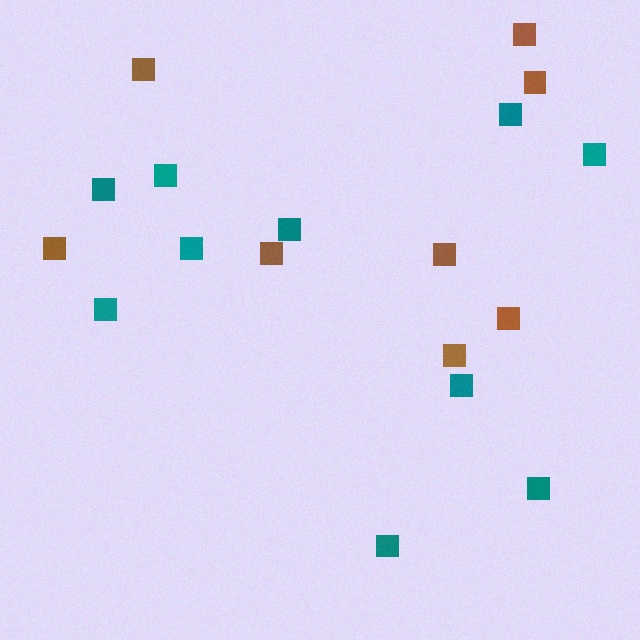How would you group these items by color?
There are 2 groups: one group of brown squares (8) and one group of teal squares (10).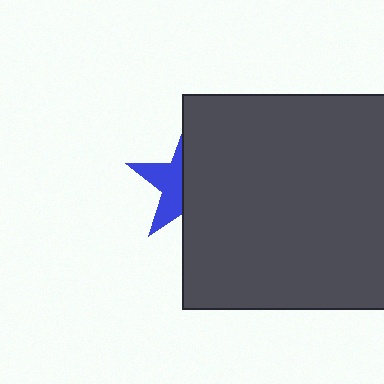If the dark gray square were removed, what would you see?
You would see the complete blue star.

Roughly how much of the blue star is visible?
A small part of it is visible (roughly 41%).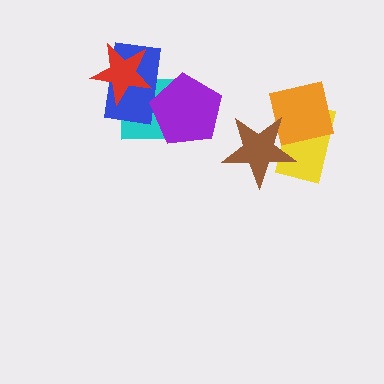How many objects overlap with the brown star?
2 objects overlap with the brown star.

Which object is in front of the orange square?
The brown star is in front of the orange square.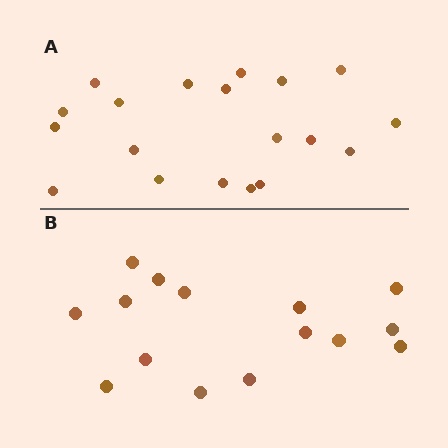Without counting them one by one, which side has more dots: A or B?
Region A (the top region) has more dots.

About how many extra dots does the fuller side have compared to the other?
Region A has about 4 more dots than region B.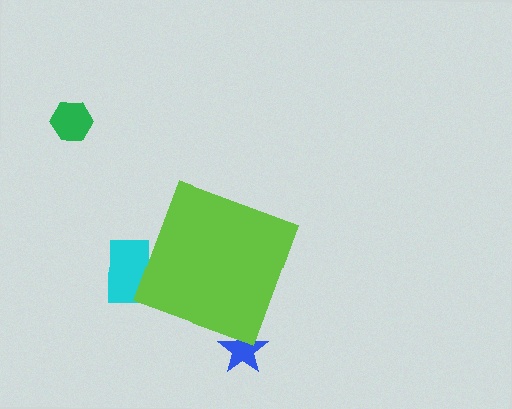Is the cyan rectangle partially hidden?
Yes, the cyan rectangle is partially hidden behind the lime diamond.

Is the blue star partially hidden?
Yes, the blue star is partially hidden behind the lime diamond.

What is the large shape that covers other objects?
A lime diamond.